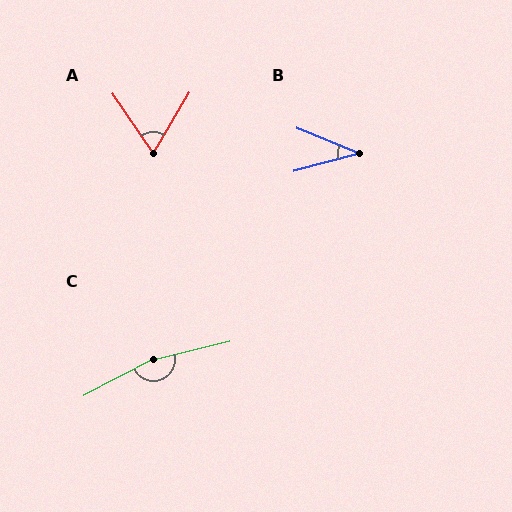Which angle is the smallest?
B, at approximately 37 degrees.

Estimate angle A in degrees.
Approximately 65 degrees.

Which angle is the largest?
C, at approximately 166 degrees.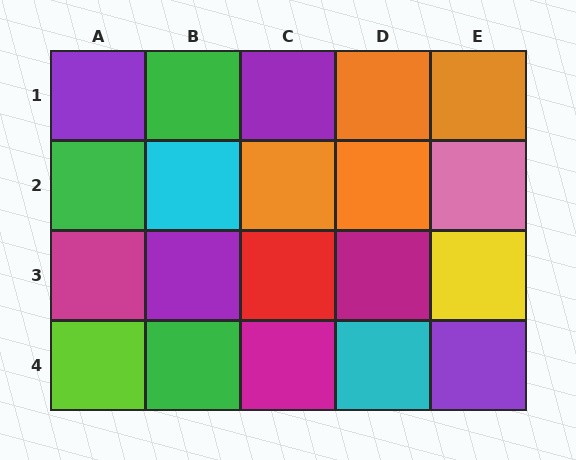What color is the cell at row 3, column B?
Purple.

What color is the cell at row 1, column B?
Green.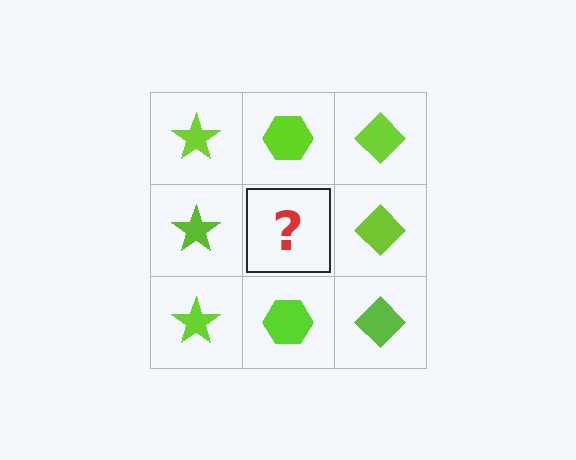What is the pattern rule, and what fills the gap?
The rule is that each column has a consistent shape. The gap should be filled with a lime hexagon.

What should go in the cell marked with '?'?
The missing cell should contain a lime hexagon.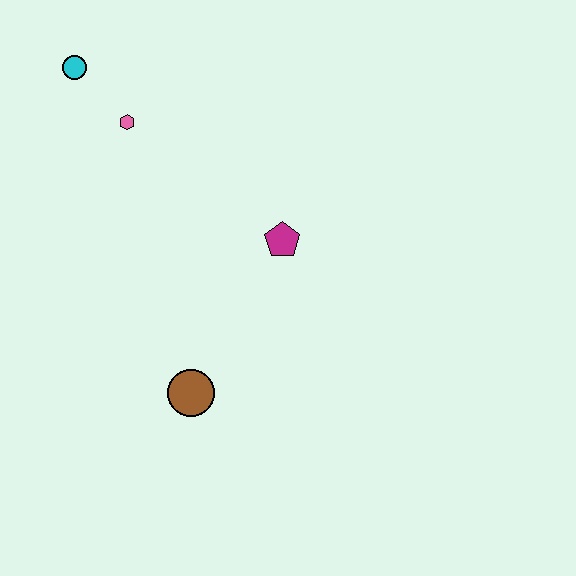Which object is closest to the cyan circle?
The pink hexagon is closest to the cyan circle.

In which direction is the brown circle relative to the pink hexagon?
The brown circle is below the pink hexagon.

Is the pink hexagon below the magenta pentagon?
No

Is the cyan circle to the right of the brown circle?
No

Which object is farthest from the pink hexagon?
The brown circle is farthest from the pink hexagon.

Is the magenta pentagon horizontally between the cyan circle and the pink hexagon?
No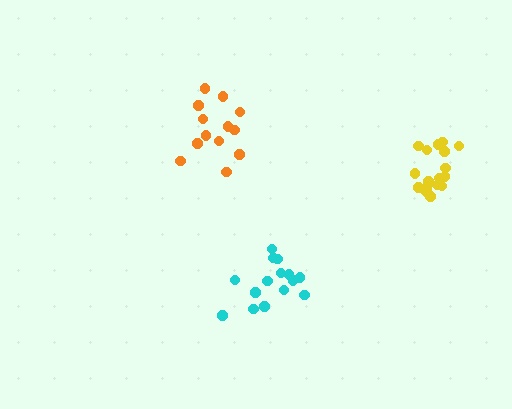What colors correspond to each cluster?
The clusters are colored: orange, cyan, yellow.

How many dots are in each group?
Group 1: 13 dots, Group 2: 15 dots, Group 3: 17 dots (45 total).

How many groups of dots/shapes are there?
There are 3 groups.